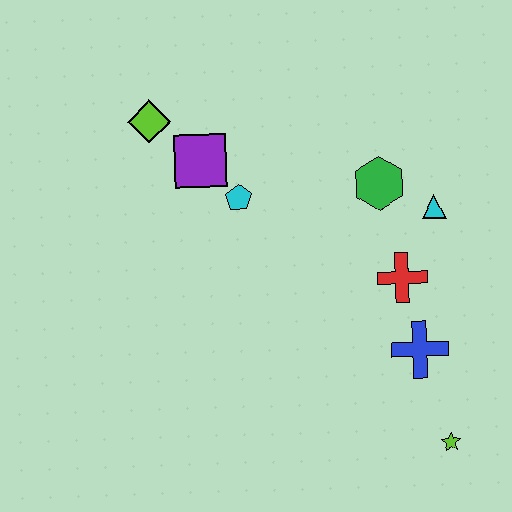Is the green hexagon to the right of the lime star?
No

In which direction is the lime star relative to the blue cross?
The lime star is below the blue cross.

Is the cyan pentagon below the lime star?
No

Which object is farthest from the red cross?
The lime diamond is farthest from the red cross.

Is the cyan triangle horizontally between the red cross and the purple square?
No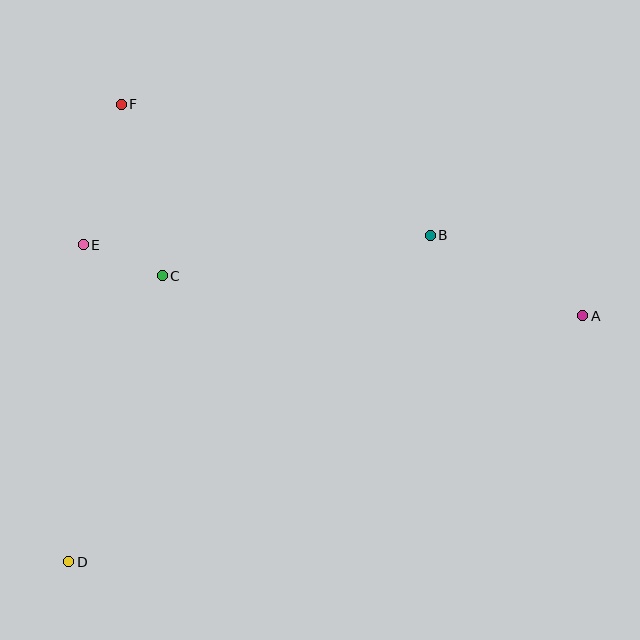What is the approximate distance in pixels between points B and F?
The distance between B and F is approximately 335 pixels.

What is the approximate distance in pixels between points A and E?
The distance between A and E is approximately 505 pixels.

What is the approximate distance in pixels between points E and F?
The distance between E and F is approximately 145 pixels.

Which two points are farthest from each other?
Points A and D are farthest from each other.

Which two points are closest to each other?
Points C and E are closest to each other.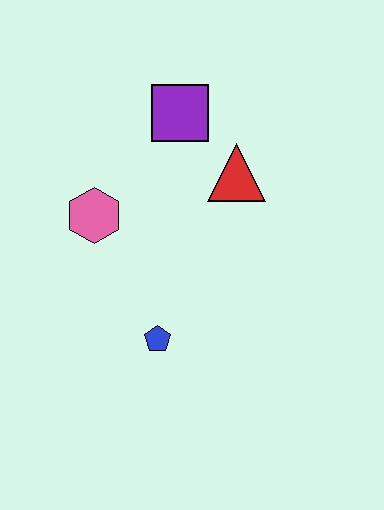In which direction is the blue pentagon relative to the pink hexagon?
The blue pentagon is below the pink hexagon.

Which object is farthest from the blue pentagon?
The purple square is farthest from the blue pentagon.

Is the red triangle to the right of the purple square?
Yes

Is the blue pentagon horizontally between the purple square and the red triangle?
No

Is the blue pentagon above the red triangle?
No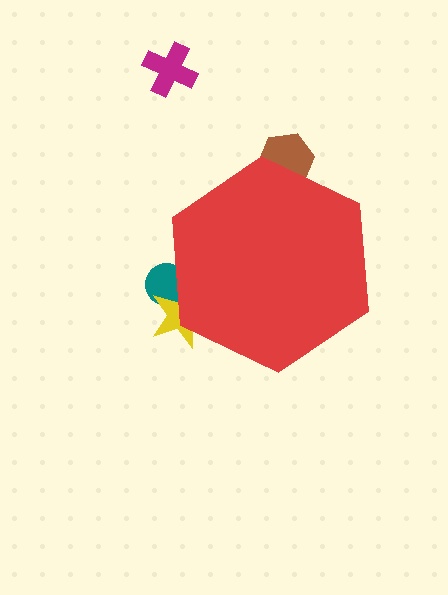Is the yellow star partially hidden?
Yes, the yellow star is partially hidden behind the red hexagon.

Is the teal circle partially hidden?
Yes, the teal circle is partially hidden behind the red hexagon.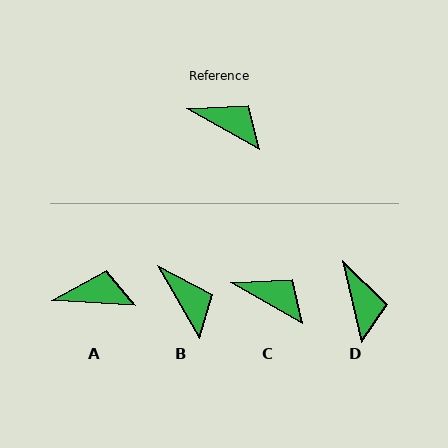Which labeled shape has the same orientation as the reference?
C.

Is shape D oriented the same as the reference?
No, it is off by about 47 degrees.